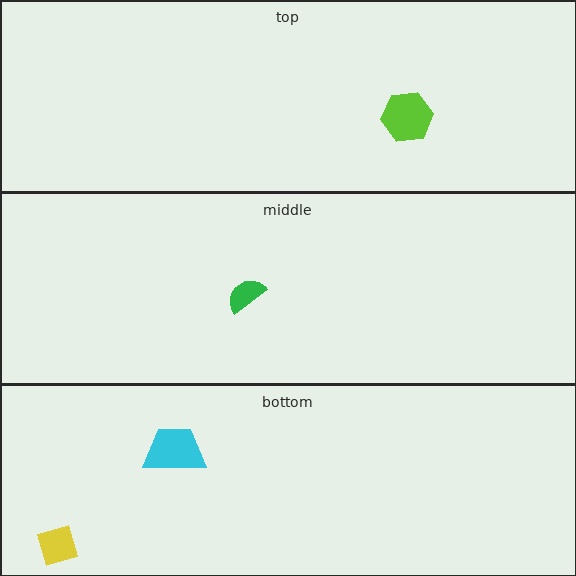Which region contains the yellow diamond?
The bottom region.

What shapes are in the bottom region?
The cyan trapezoid, the yellow diamond.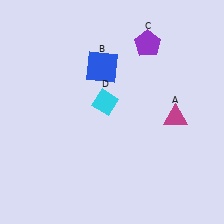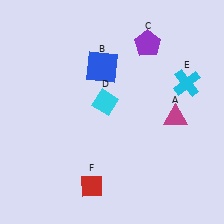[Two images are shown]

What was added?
A cyan cross (E), a red diamond (F) were added in Image 2.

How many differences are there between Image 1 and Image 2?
There are 2 differences between the two images.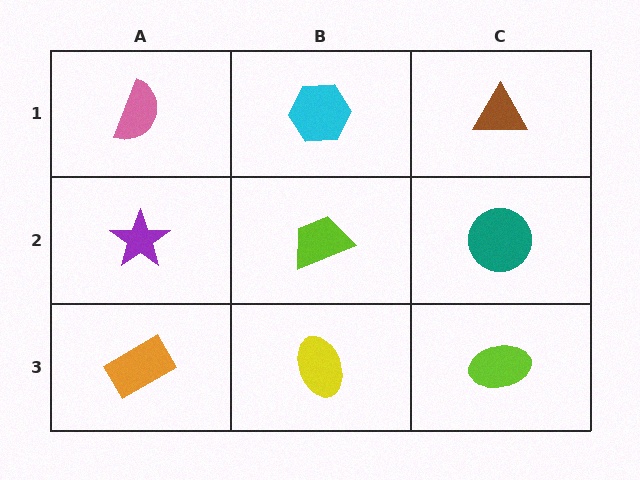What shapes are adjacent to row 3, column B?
A lime trapezoid (row 2, column B), an orange rectangle (row 3, column A), a lime ellipse (row 3, column C).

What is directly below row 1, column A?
A purple star.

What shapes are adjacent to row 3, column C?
A teal circle (row 2, column C), a yellow ellipse (row 3, column B).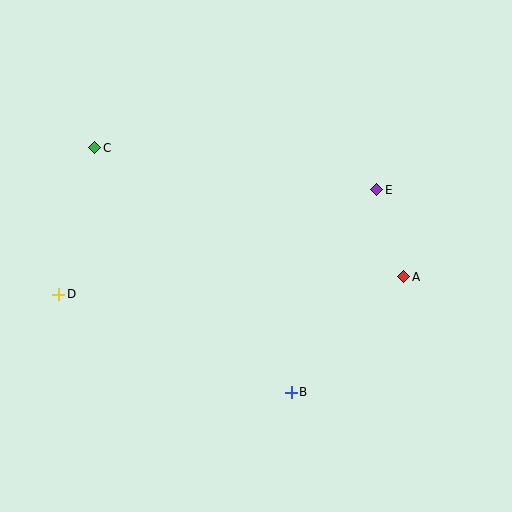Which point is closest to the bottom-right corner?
Point B is closest to the bottom-right corner.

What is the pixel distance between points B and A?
The distance between B and A is 161 pixels.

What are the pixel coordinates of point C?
Point C is at (95, 148).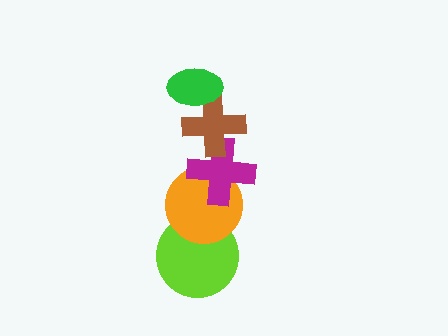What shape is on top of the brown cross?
The green ellipse is on top of the brown cross.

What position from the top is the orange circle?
The orange circle is 4th from the top.